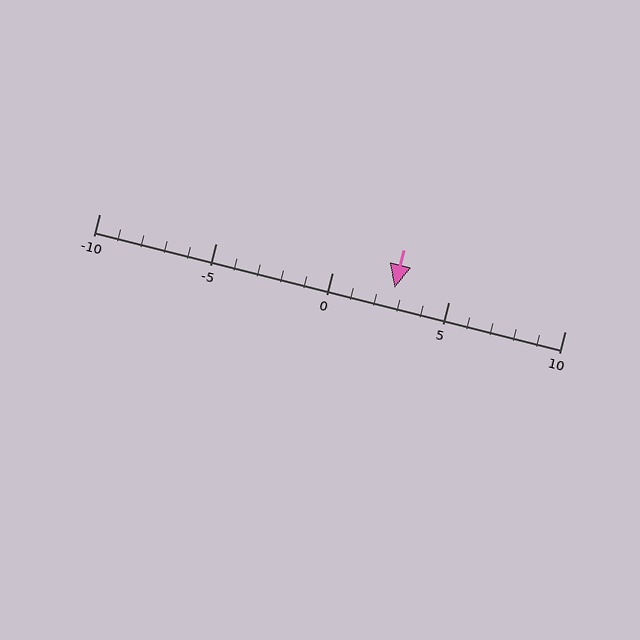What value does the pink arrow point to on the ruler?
The pink arrow points to approximately 3.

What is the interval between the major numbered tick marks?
The major tick marks are spaced 5 units apart.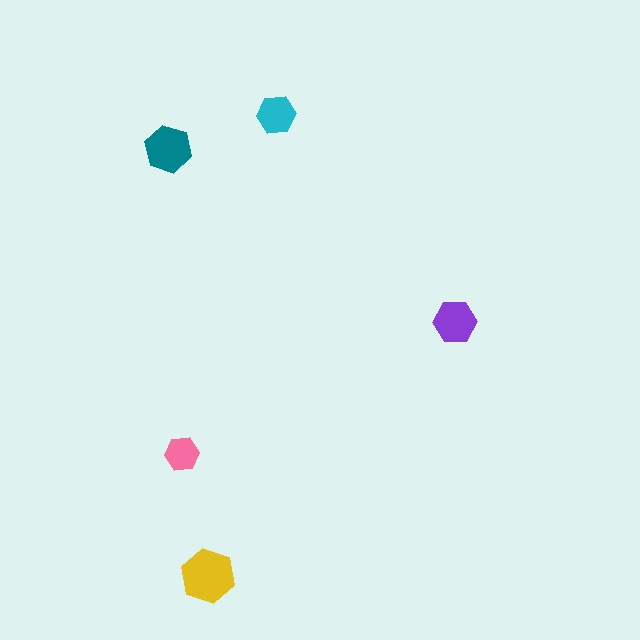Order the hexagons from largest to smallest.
the yellow one, the teal one, the purple one, the cyan one, the pink one.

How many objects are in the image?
There are 5 objects in the image.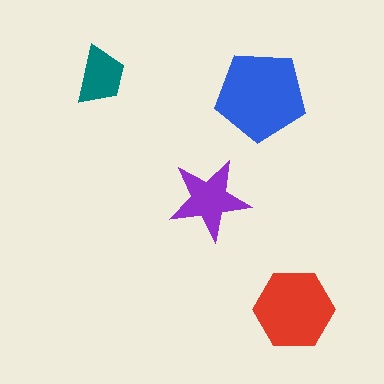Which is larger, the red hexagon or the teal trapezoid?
The red hexagon.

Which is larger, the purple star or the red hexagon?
The red hexagon.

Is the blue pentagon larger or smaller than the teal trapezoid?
Larger.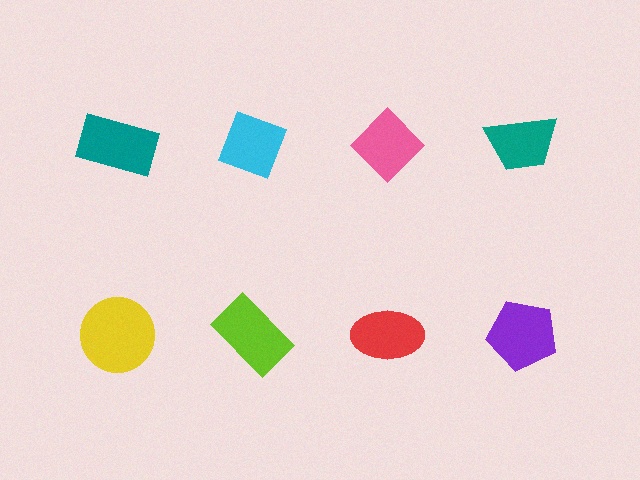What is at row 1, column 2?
A cyan diamond.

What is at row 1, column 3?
A pink diamond.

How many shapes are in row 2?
4 shapes.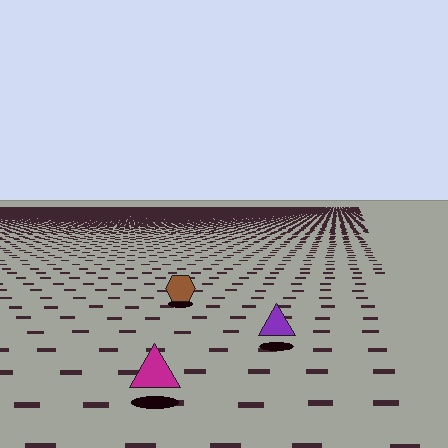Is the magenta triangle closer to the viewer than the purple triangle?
Yes. The magenta triangle is closer — you can tell from the texture gradient: the ground texture is coarser near it.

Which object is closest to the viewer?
The magenta triangle is closest. The texture marks near it are larger and more spread out.